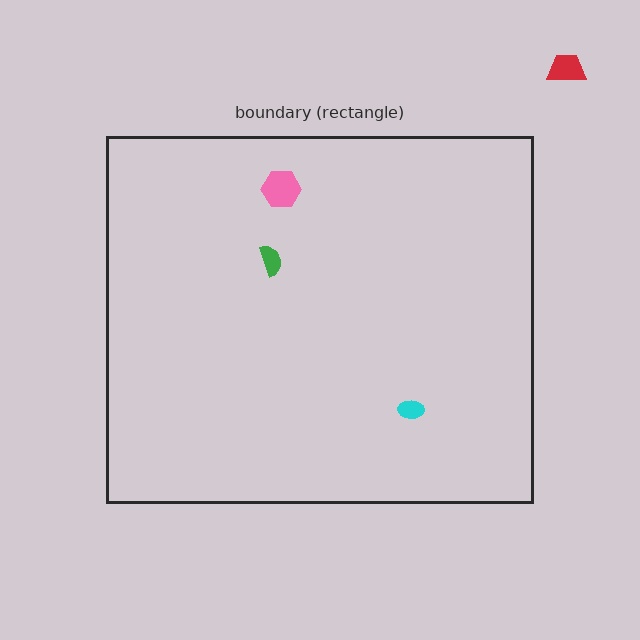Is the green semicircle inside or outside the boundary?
Inside.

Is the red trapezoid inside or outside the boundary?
Outside.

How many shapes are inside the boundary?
3 inside, 1 outside.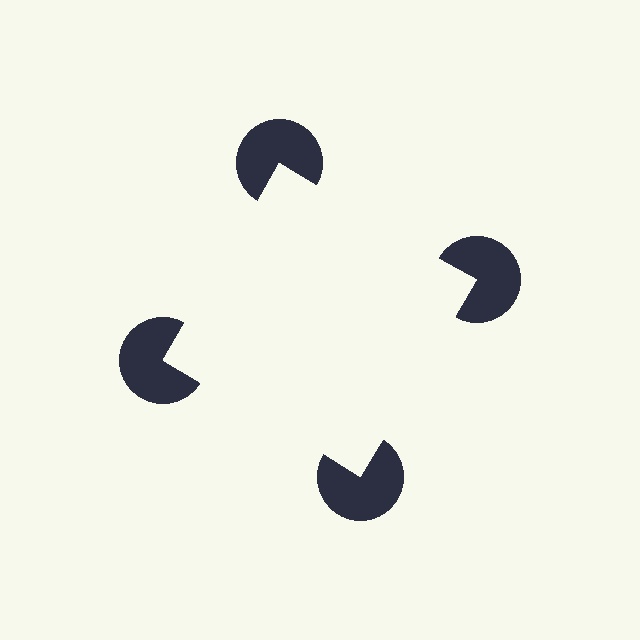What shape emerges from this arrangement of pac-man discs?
An illusory square — its edges are inferred from the aligned wedge cuts in the pac-man discs, not physically drawn.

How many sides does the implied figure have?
4 sides.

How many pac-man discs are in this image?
There are 4 — one at each vertex of the illusory square.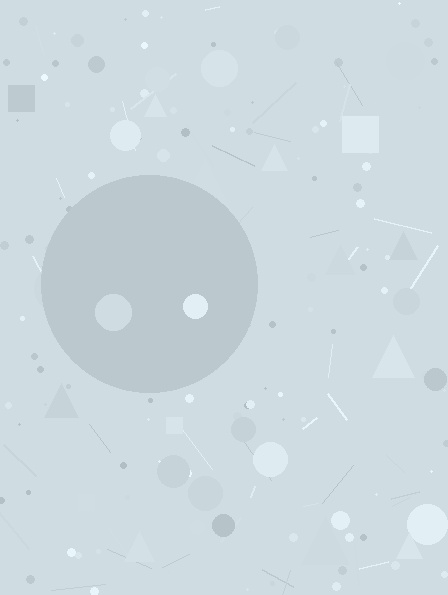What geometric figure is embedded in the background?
A circle is embedded in the background.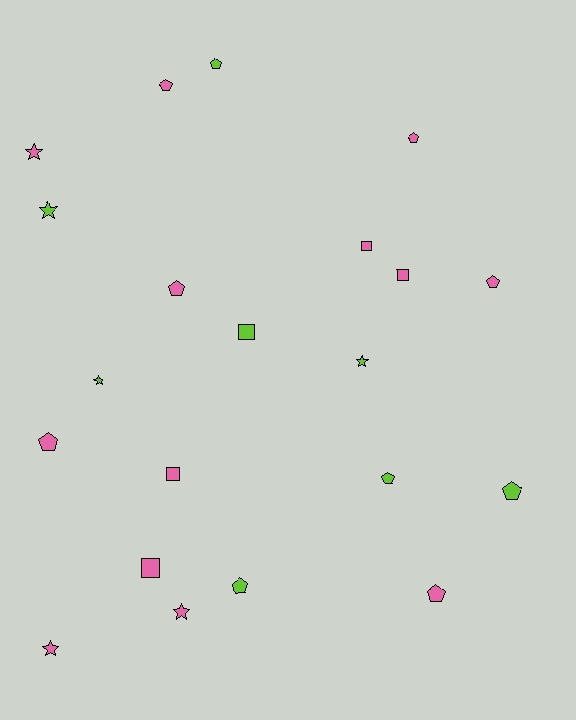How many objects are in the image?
There are 21 objects.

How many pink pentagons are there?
There are 6 pink pentagons.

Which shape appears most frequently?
Pentagon, with 10 objects.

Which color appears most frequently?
Pink, with 13 objects.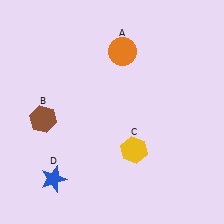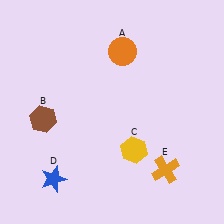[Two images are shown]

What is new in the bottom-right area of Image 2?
An orange cross (E) was added in the bottom-right area of Image 2.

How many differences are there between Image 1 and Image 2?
There is 1 difference between the two images.